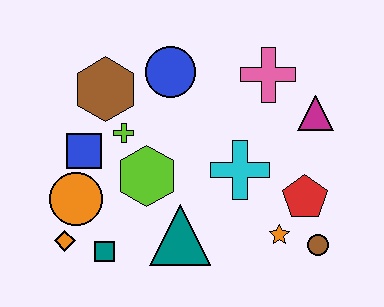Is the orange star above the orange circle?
No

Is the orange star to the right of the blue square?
Yes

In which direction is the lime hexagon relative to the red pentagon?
The lime hexagon is to the left of the red pentagon.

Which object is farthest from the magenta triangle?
The orange diamond is farthest from the magenta triangle.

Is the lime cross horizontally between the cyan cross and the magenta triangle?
No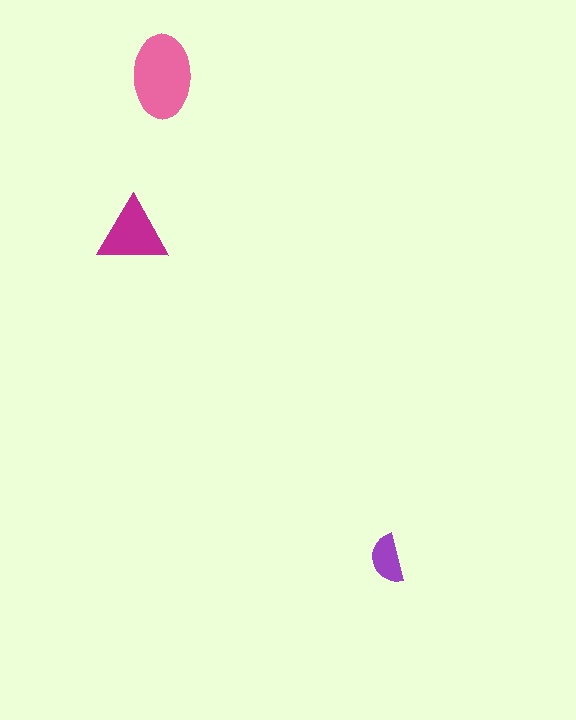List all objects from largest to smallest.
The pink ellipse, the magenta triangle, the purple semicircle.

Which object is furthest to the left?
The magenta triangle is leftmost.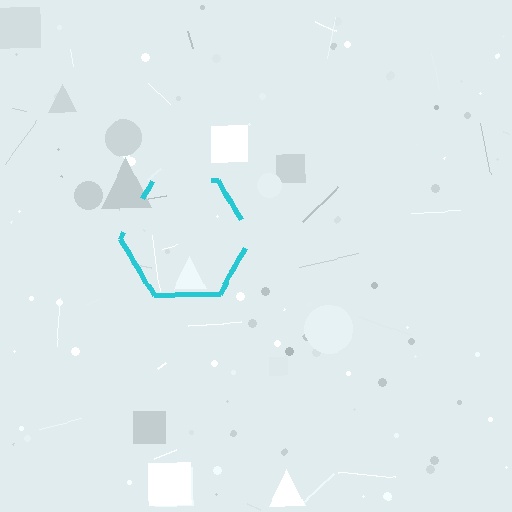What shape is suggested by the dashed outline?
The dashed outline suggests a hexagon.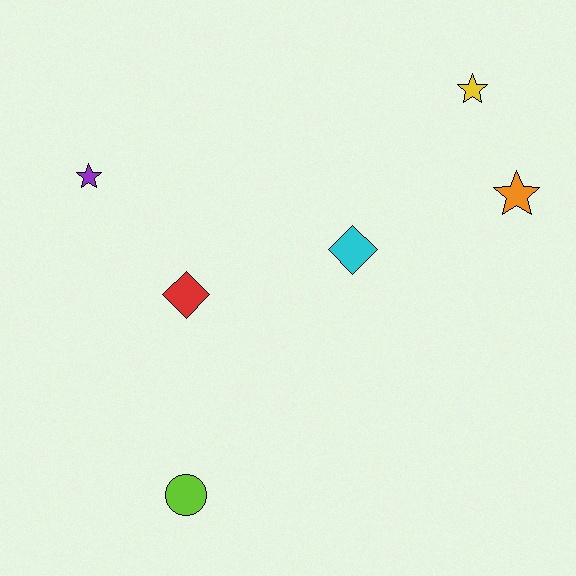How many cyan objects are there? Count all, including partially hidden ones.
There is 1 cyan object.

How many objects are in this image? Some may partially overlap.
There are 6 objects.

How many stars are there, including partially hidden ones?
There are 3 stars.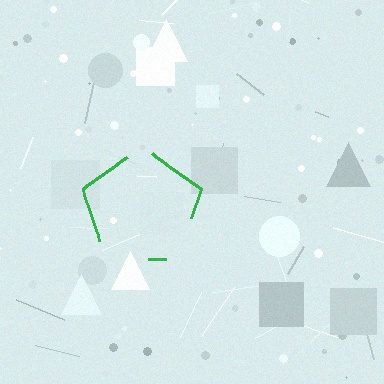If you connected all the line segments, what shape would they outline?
They would outline a pentagon.